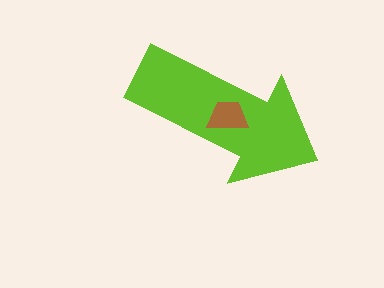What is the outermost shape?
The lime arrow.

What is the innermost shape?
The brown trapezoid.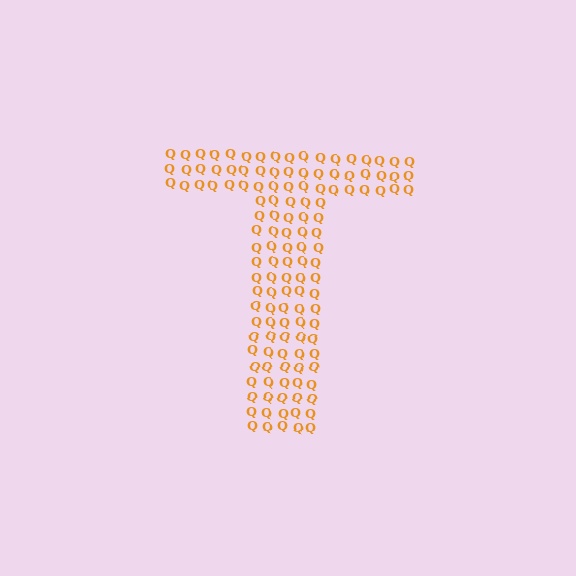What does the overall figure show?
The overall figure shows the letter T.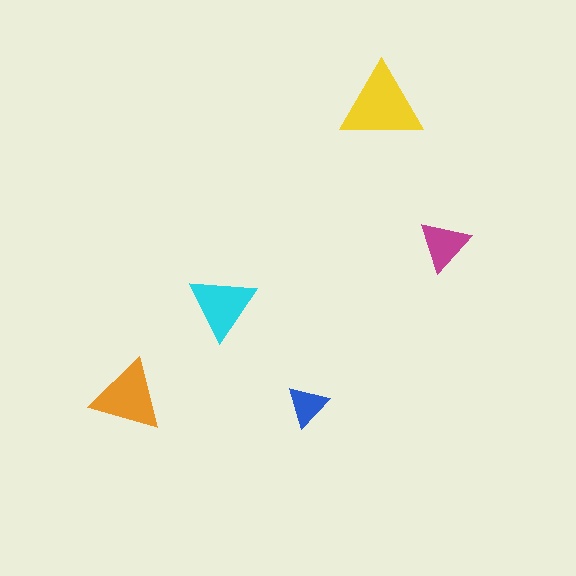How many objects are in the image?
There are 5 objects in the image.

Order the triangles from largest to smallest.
the yellow one, the orange one, the cyan one, the magenta one, the blue one.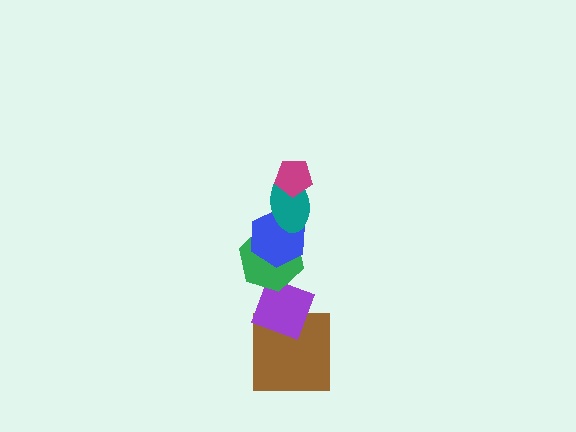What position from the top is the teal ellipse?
The teal ellipse is 2nd from the top.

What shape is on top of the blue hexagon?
The teal ellipse is on top of the blue hexagon.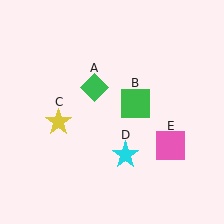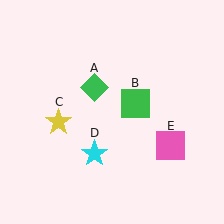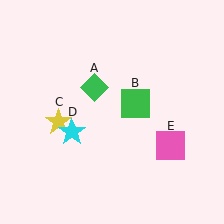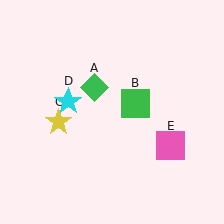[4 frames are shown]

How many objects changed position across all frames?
1 object changed position: cyan star (object D).